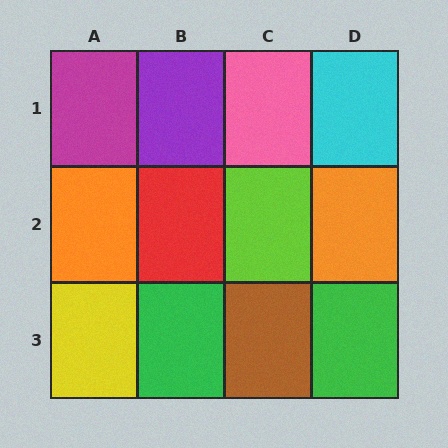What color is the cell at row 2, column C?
Lime.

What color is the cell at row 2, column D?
Orange.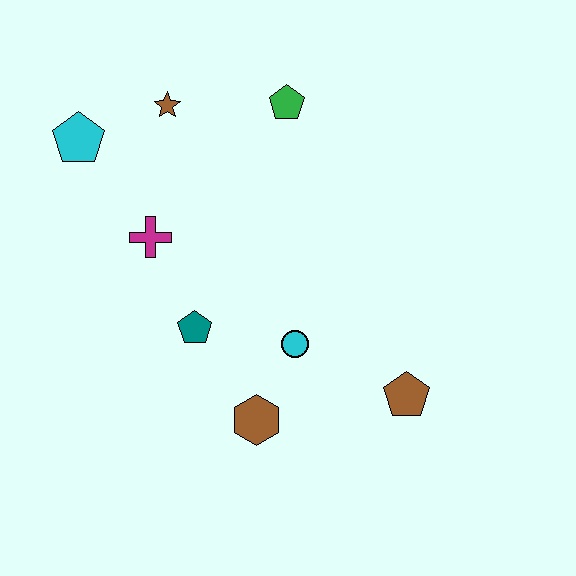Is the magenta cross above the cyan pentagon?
No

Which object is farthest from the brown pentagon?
The cyan pentagon is farthest from the brown pentagon.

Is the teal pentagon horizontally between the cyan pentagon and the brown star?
No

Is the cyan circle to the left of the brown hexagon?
No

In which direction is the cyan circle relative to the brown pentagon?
The cyan circle is to the left of the brown pentagon.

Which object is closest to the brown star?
The cyan pentagon is closest to the brown star.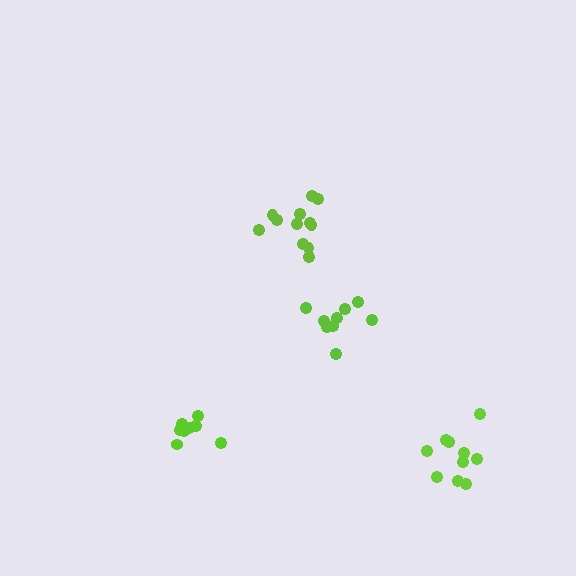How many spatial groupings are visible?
There are 4 spatial groupings.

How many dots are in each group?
Group 1: 9 dots, Group 2: 9 dots, Group 3: 12 dots, Group 4: 10 dots (40 total).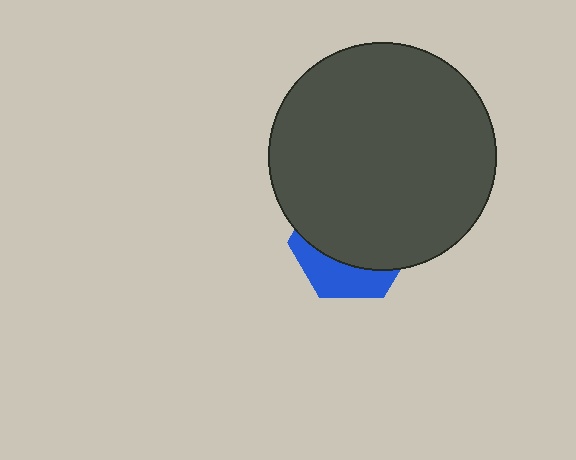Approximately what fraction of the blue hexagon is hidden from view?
Roughly 70% of the blue hexagon is hidden behind the dark gray circle.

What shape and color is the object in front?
The object in front is a dark gray circle.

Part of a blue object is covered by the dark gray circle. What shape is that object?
It is a hexagon.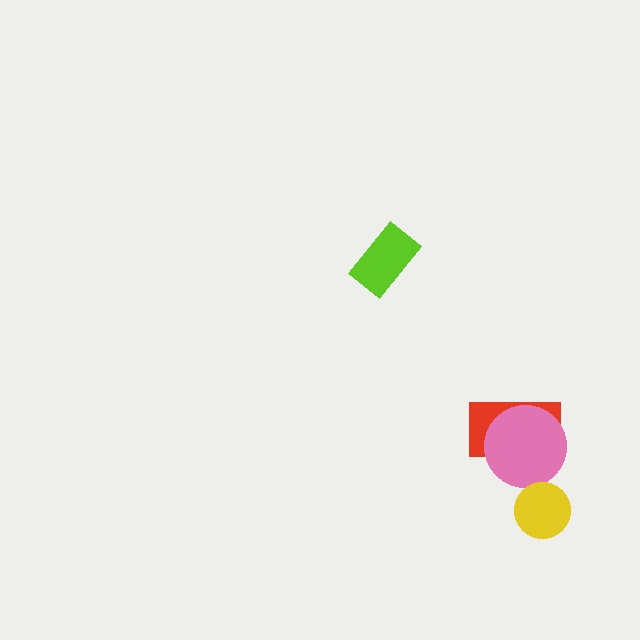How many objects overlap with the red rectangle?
1 object overlaps with the red rectangle.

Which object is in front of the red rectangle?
The pink circle is in front of the red rectangle.